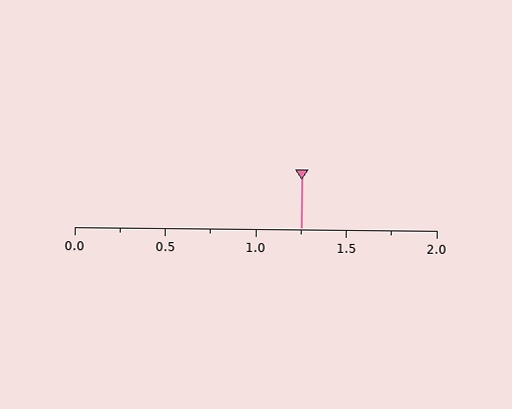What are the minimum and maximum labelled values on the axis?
The axis runs from 0.0 to 2.0.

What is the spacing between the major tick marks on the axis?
The major ticks are spaced 0.5 apart.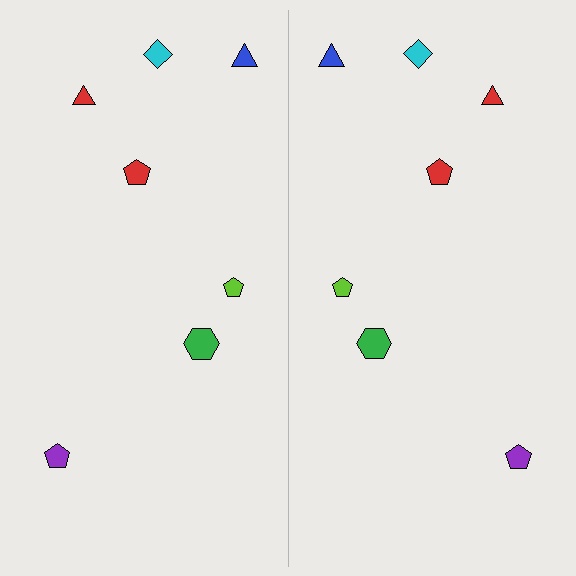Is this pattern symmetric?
Yes, this pattern has bilateral (reflection) symmetry.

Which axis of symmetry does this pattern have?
The pattern has a vertical axis of symmetry running through the center of the image.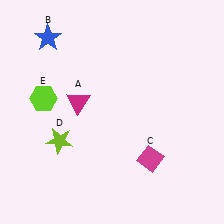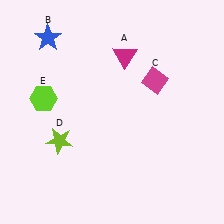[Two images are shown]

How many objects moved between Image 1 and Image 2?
2 objects moved between the two images.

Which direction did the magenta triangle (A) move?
The magenta triangle (A) moved up.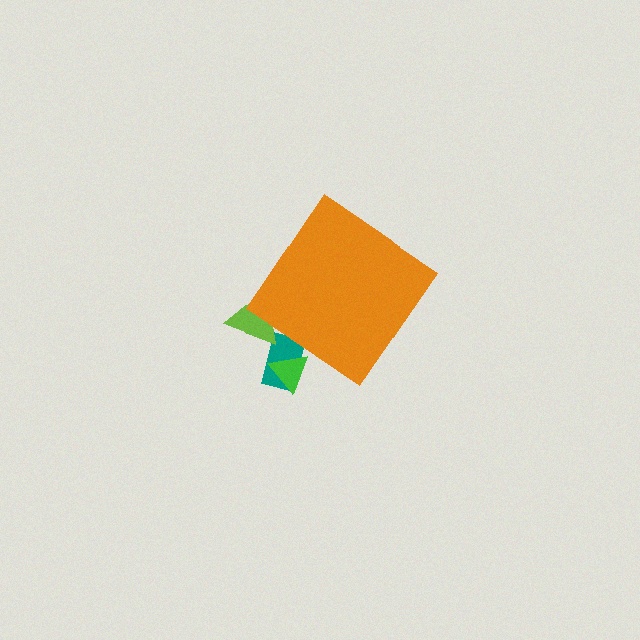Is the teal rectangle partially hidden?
Yes, the teal rectangle is partially hidden behind the orange diamond.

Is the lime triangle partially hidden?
Yes, the lime triangle is partially hidden behind the orange diamond.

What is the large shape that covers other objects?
An orange diamond.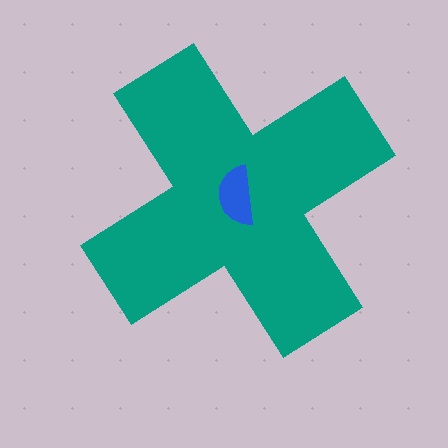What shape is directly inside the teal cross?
The blue semicircle.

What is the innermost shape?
The blue semicircle.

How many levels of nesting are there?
2.